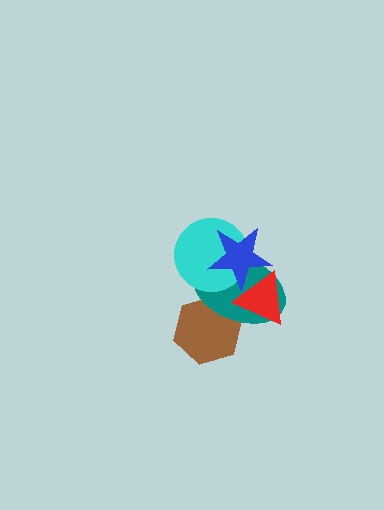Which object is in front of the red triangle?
The blue star is in front of the red triangle.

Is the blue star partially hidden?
No, no other shape covers it.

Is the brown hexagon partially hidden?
Yes, it is partially covered by another shape.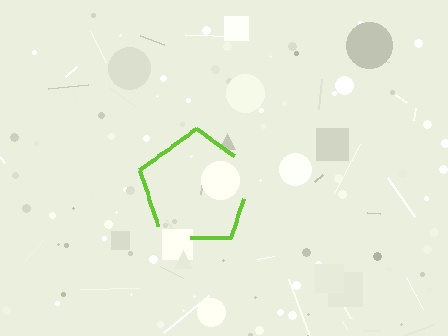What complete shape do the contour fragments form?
The contour fragments form a pentagon.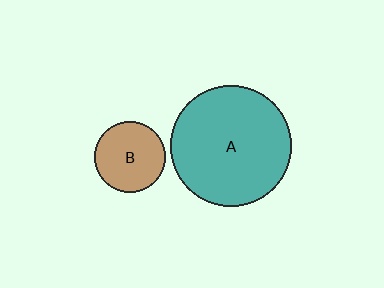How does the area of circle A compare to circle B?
Approximately 2.9 times.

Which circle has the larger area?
Circle A (teal).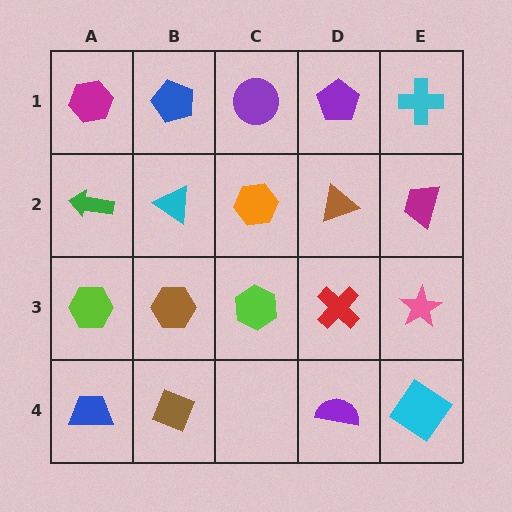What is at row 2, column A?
A green arrow.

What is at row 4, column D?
A purple semicircle.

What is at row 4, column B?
A brown diamond.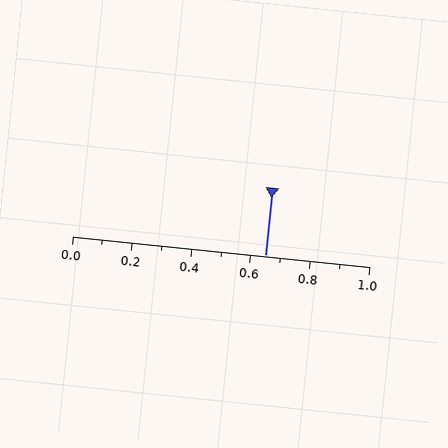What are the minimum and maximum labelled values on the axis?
The axis runs from 0.0 to 1.0.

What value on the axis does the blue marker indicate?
The marker indicates approximately 0.65.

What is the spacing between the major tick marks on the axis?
The major ticks are spaced 0.2 apart.